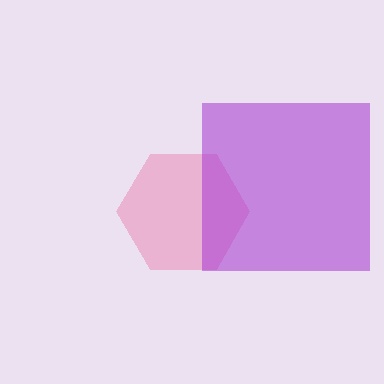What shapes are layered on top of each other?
The layered shapes are: a pink hexagon, a purple square.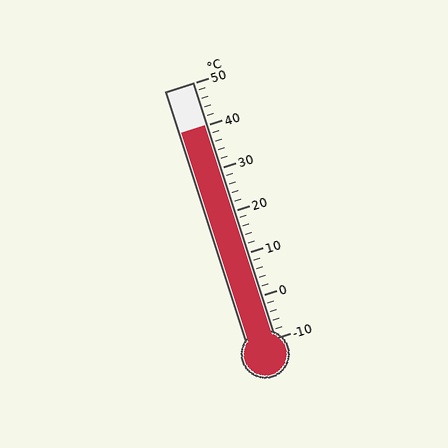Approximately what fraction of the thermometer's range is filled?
The thermometer is filled to approximately 85% of its range.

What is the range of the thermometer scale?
The thermometer scale ranges from -10°C to 50°C.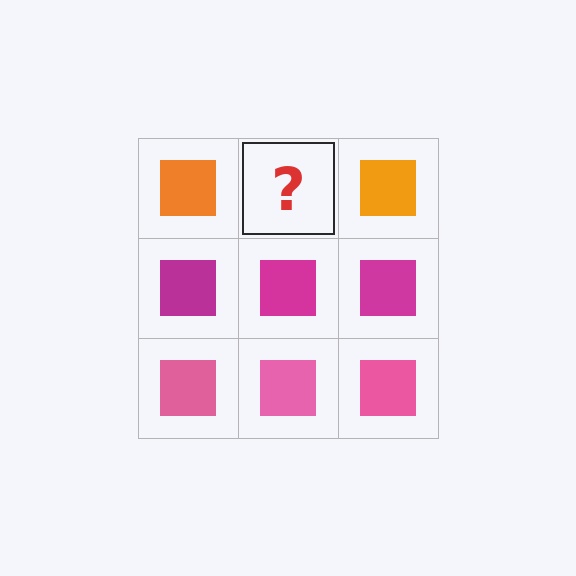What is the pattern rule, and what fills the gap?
The rule is that each row has a consistent color. The gap should be filled with an orange square.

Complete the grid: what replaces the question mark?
The question mark should be replaced with an orange square.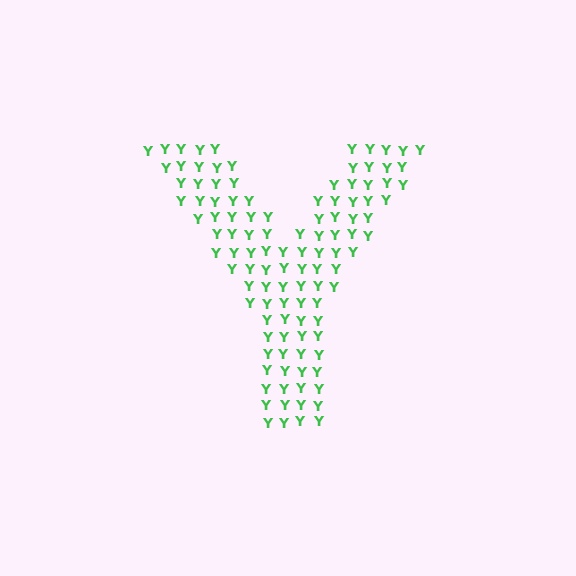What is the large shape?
The large shape is the letter Y.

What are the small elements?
The small elements are letter Y's.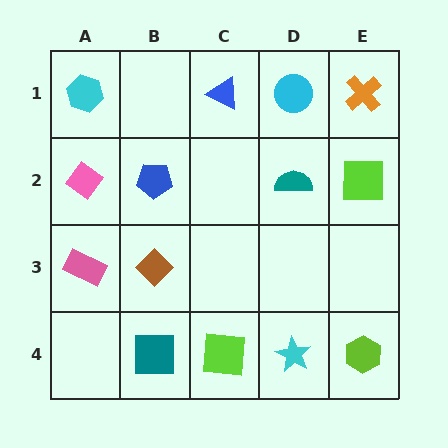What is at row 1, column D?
A cyan circle.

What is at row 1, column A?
A cyan hexagon.